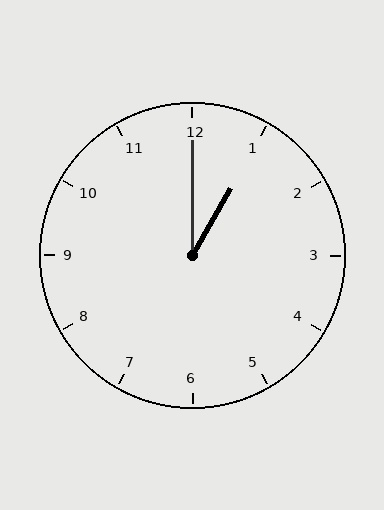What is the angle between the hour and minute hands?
Approximately 30 degrees.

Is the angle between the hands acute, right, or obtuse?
It is acute.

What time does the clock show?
1:00.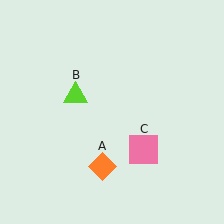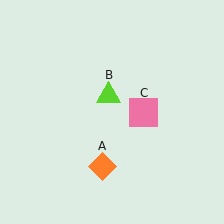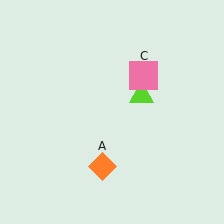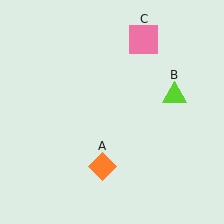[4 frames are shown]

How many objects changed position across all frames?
2 objects changed position: lime triangle (object B), pink square (object C).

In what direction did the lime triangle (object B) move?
The lime triangle (object B) moved right.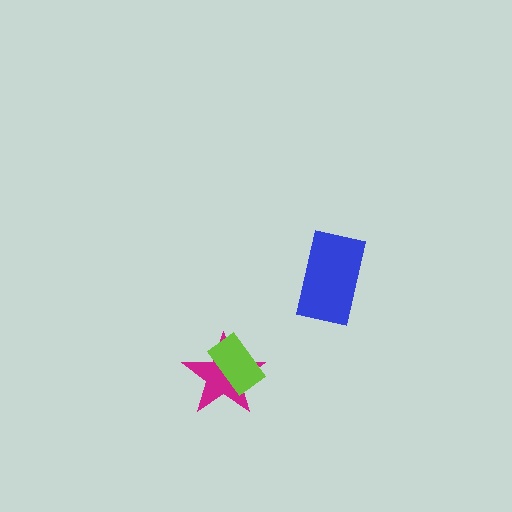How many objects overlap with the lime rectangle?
1 object overlaps with the lime rectangle.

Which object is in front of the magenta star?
The lime rectangle is in front of the magenta star.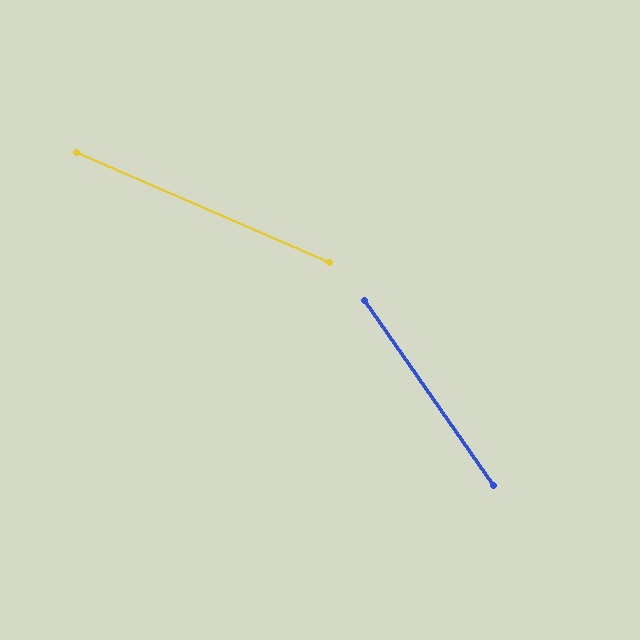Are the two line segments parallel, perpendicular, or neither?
Neither parallel nor perpendicular — they differ by about 32°.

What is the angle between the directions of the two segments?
Approximately 32 degrees.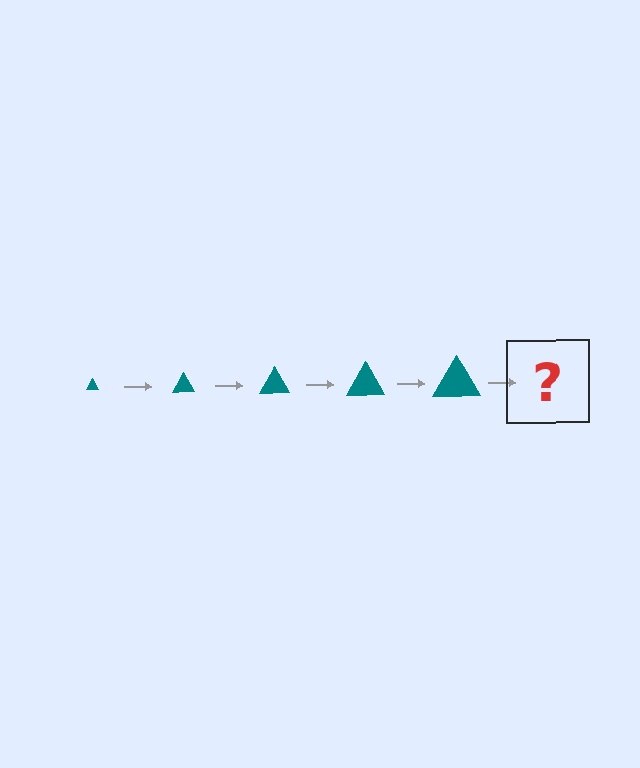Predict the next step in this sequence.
The next step is a teal triangle, larger than the previous one.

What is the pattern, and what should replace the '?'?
The pattern is that the triangle gets progressively larger each step. The '?' should be a teal triangle, larger than the previous one.